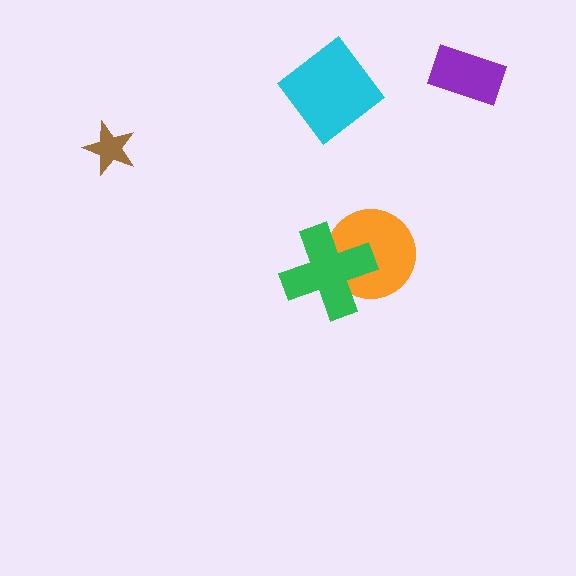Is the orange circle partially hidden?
Yes, it is partially covered by another shape.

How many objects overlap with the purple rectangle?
0 objects overlap with the purple rectangle.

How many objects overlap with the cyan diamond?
0 objects overlap with the cyan diamond.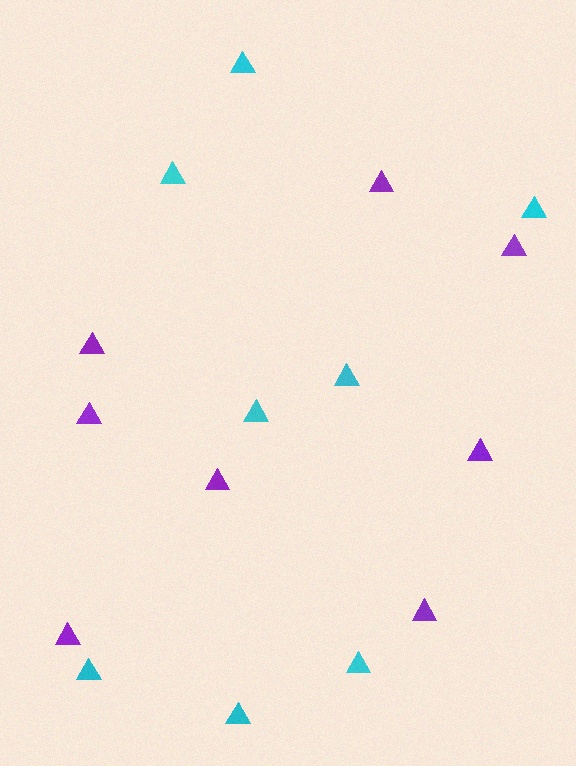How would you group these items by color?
There are 2 groups: one group of purple triangles (8) and one group of cyan triangles (8).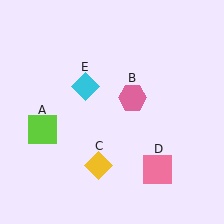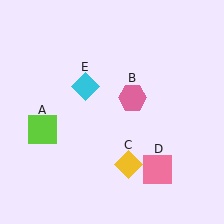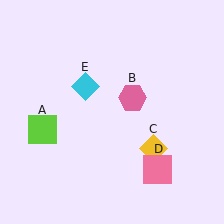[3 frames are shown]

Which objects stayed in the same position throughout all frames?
Lime square (object A) and pink hexagon (object B) and pink square (object D) and cyan diamond (object E) remained stationary.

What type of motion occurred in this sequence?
The yellow diamond (object C) rotated counterclockwise around the center of the scene.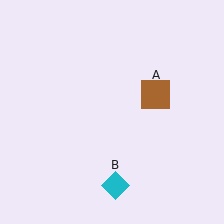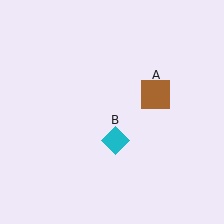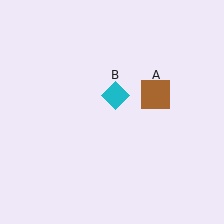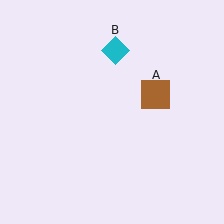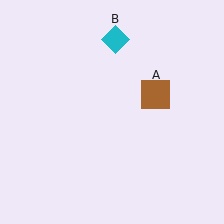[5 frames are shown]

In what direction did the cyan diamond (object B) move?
The cyan diamond (object B) moved up.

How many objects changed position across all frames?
1 object changed position: cyan diamond (object B).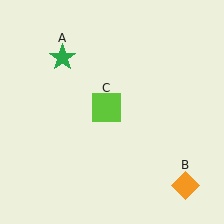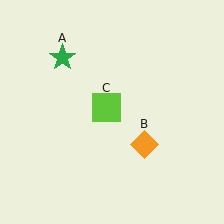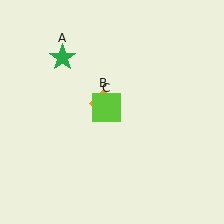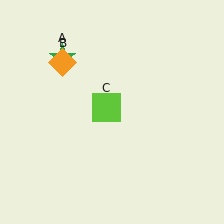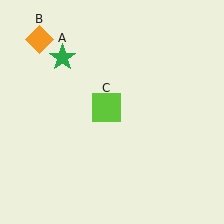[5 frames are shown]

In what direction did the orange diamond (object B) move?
The orange diamond (object B) moved up and to the left.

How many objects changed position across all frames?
1 object changed position: orange diamond (object B).